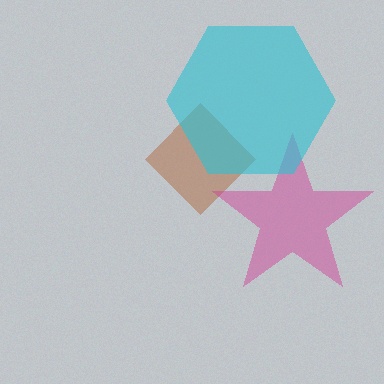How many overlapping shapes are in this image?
There are 3 overlapping shapes in the image.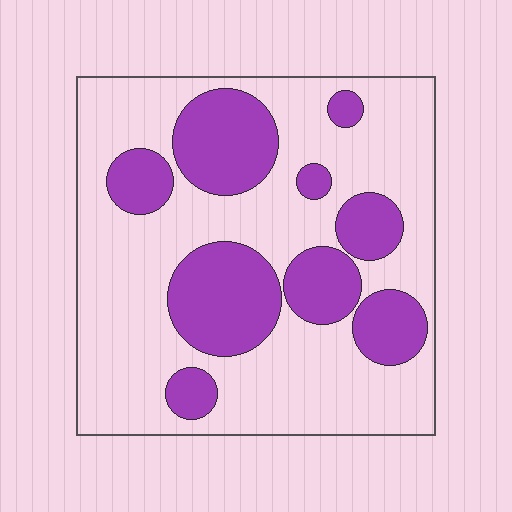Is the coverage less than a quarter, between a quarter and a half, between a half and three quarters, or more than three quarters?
Between a quarter and a half.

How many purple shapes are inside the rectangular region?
9.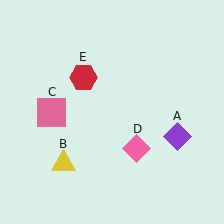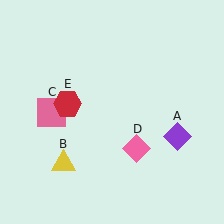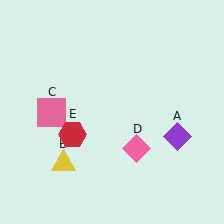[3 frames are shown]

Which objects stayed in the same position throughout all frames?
Purple diamond (object A) and yellow triangle (object B) and pink square (object C) and pink diamond (object D) remained stationary.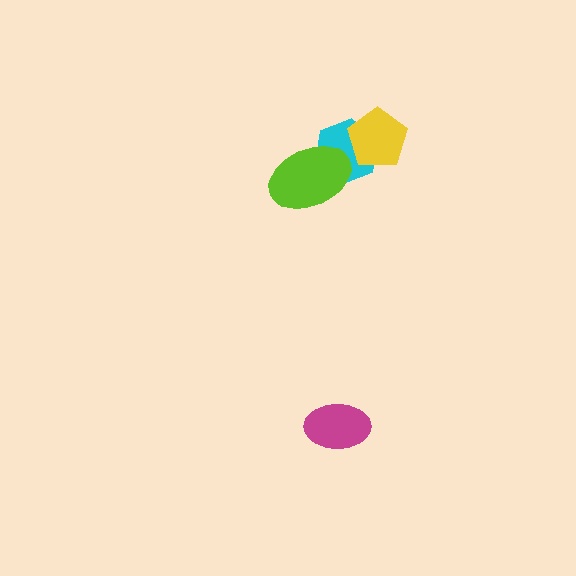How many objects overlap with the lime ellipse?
1 object overlaps with the lime ellipse.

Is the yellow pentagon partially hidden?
No, no other shape covers it.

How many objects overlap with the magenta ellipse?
0 objects overlap with the magenta ellipse.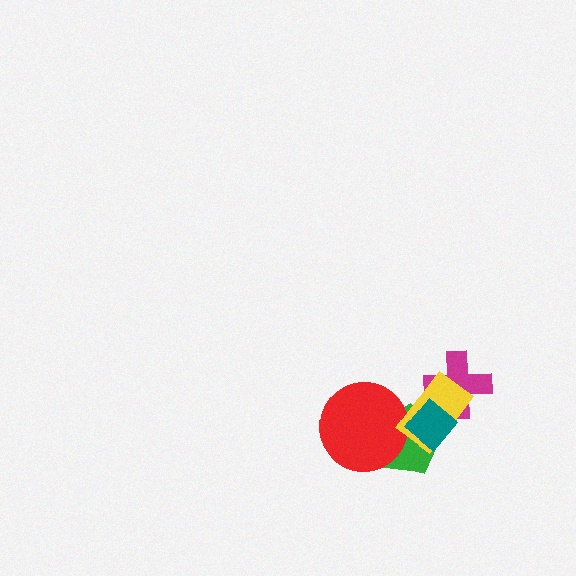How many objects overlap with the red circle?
1 object overlaps with the red circle.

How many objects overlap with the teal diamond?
3 objects overlap with the teal diamond.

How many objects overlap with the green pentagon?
3 objects overlap with the green pentagon.